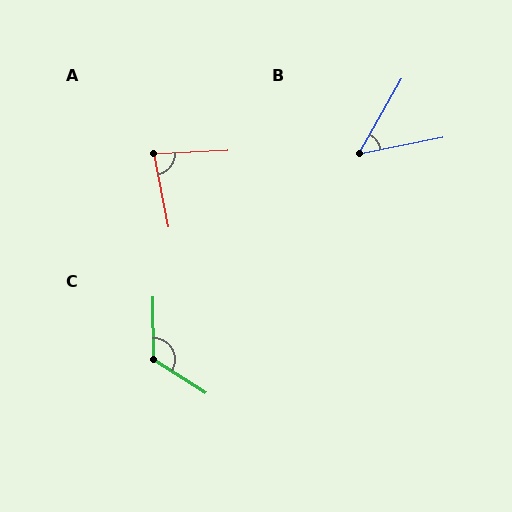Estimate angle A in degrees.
Approximately 81 degrees.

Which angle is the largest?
C, at approximately 123 degrees.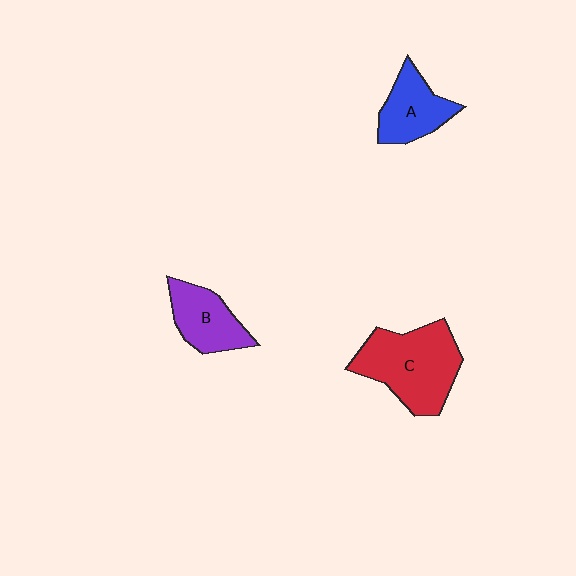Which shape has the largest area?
Shape C (red).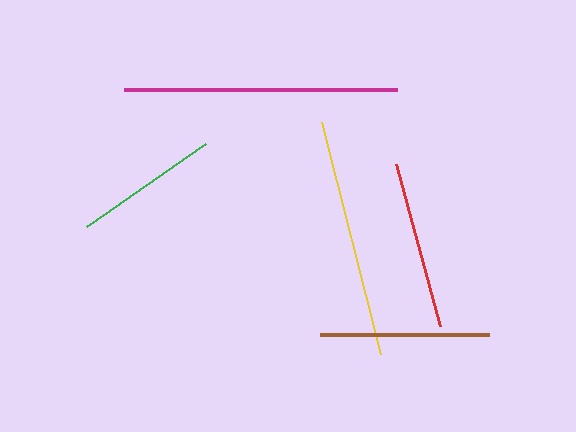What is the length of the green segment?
The green segment is approximately 145 pixels long.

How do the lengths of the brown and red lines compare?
The brown and red lines are approximately the same length.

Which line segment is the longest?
The magenta line is the longest at approximately 274 pixels.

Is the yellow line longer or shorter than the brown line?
The yellow line is longer than the brown line.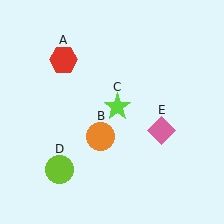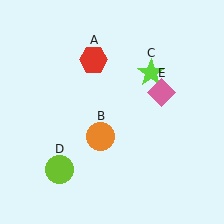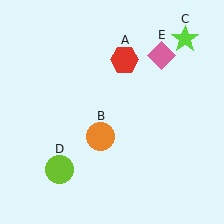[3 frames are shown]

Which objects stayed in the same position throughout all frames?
Orange circle (object B) and lime circle (object D) remained stationary.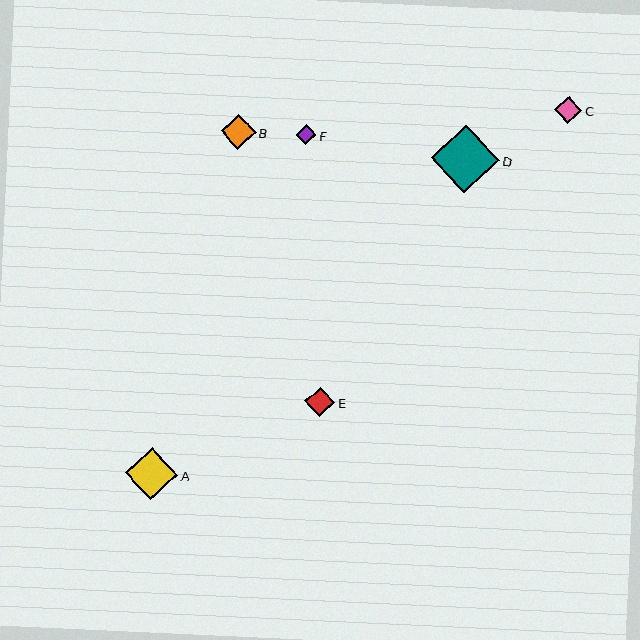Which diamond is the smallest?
Diamond F is the smallest with a size of approximately 20 pixels.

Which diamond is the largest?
Diamond D is the largest with a size of approximately 68 pixels.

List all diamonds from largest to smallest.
From largest to smallest: D, A, B, E, C, F.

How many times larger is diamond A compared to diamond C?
Diamond A is approximately 1.9 times the size of diamond C.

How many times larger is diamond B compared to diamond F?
Diamond B is approximately 1.8 times the size of diamond F.